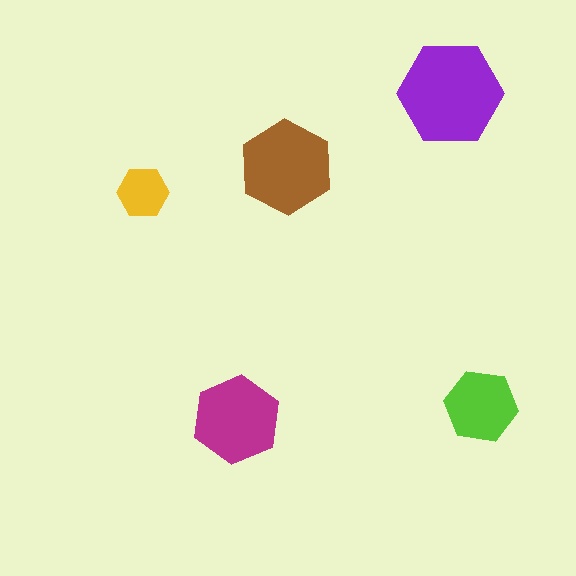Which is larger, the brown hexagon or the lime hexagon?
The brown one.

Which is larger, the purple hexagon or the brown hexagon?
The purple one.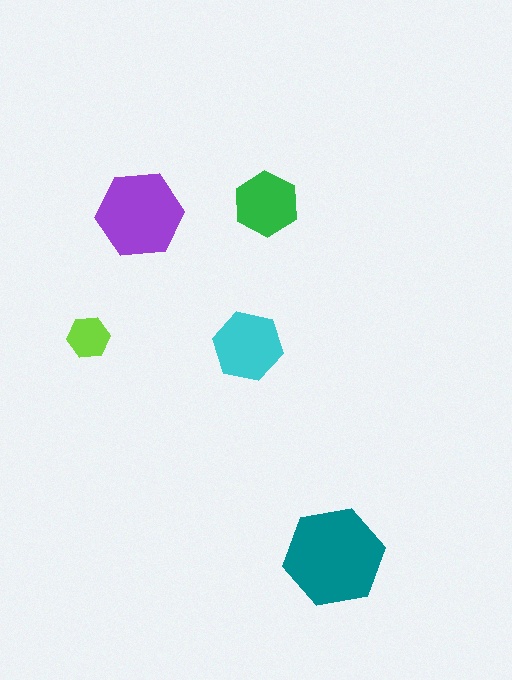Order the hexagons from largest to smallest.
the teal one, the purple one, the cyan one, the green one, the lime one.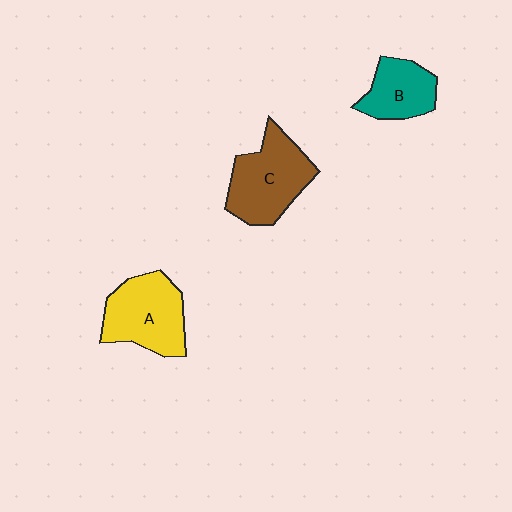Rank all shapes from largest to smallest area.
From largest to smallest: C (brown), A (yellow), B (teal).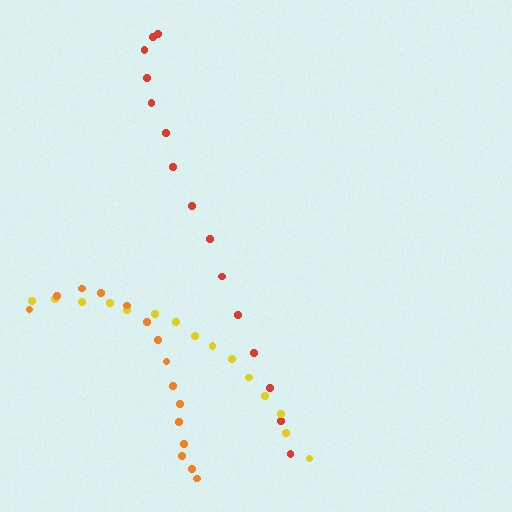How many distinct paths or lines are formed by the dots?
There are 3 distinct paths.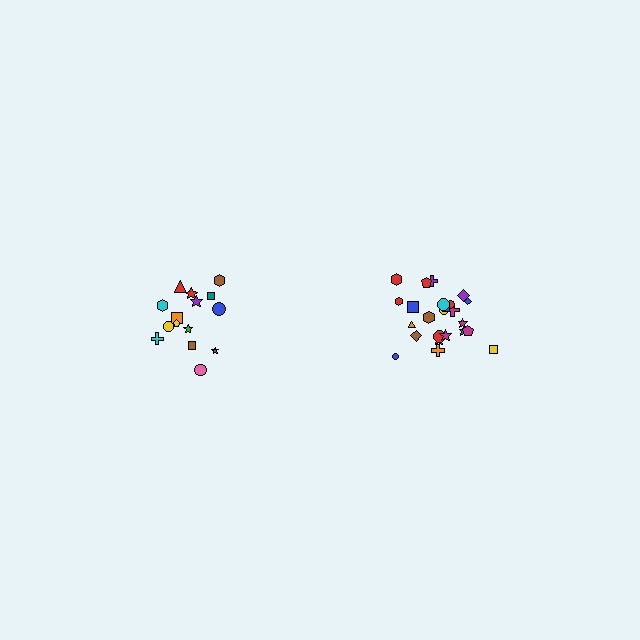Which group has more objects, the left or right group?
The right group.